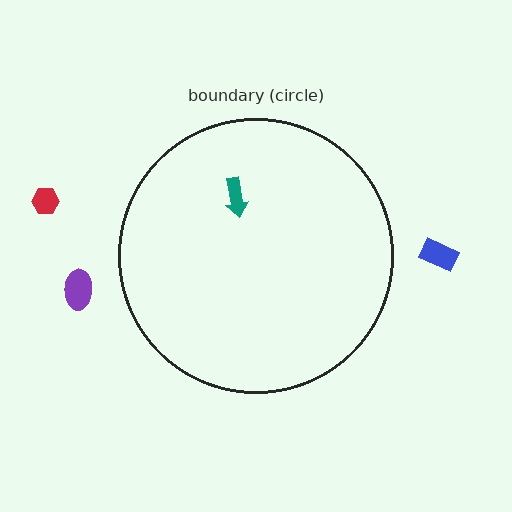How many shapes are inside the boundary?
1 inside, 3 outside.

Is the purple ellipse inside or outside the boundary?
Outside.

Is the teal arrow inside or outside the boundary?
Inside.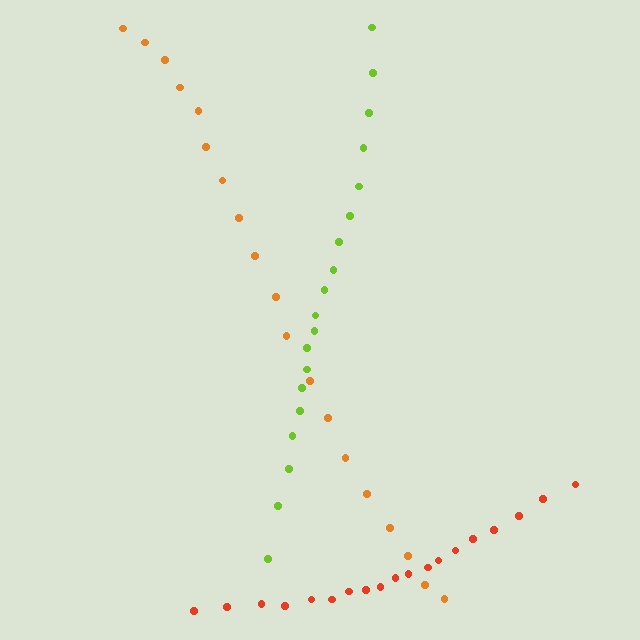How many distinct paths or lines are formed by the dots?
There are 3 distinct paths.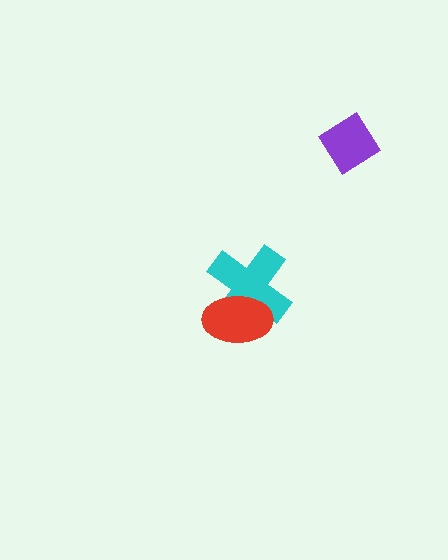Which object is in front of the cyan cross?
The red ellipse is in front of the cyan cross.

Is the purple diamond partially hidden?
No, no other shape covers it.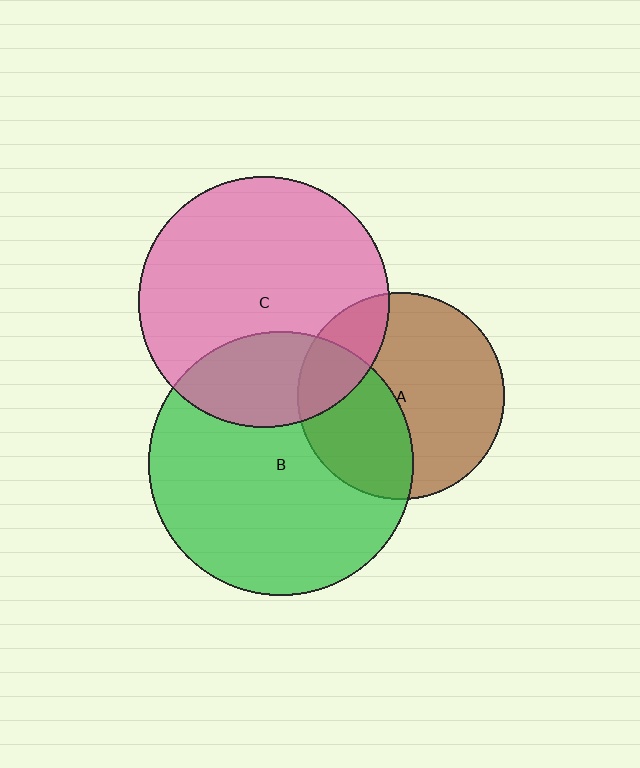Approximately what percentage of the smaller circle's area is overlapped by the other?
Approximately 20%.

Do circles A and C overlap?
Yes.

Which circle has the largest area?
Circle B (green).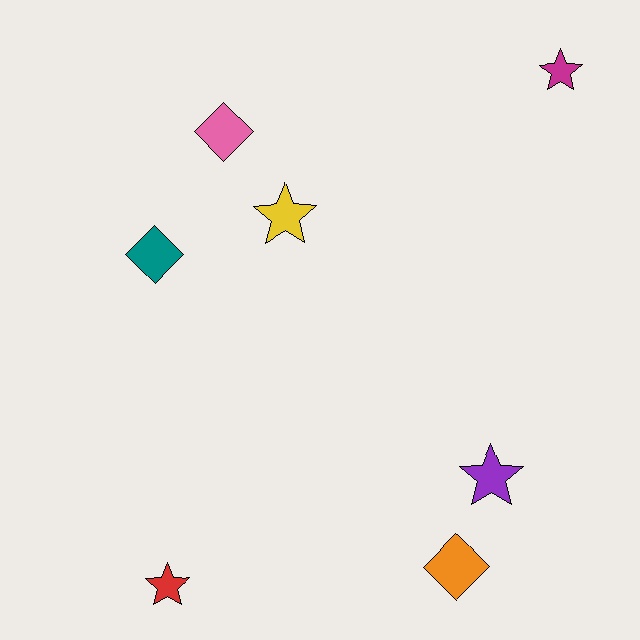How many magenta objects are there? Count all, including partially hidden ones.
There is 1 magenta object.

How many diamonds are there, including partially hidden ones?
There are 3 diamonds.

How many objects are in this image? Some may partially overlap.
There are 7 objects.